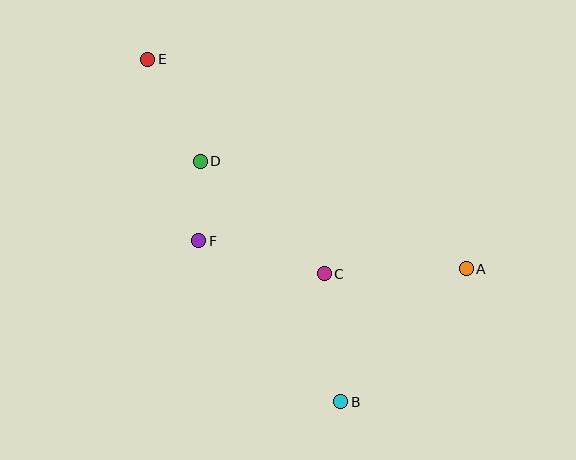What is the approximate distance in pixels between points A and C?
The distance between A and C is approximately 142 pixels.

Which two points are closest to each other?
Points D and F are closest to each other.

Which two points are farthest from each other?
Points B and E are farthest from each other.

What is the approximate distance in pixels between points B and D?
The distance between B and D is approximately 279 pixels.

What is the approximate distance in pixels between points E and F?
The distance between E and F is approximately 189 pixels.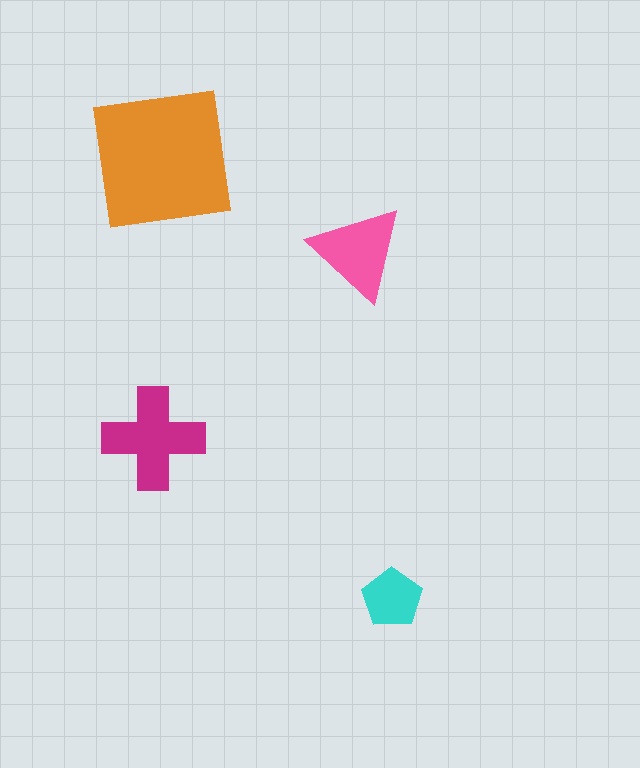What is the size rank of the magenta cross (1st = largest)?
2nd.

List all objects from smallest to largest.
The cyan pentagon, the pink triangle, the magenta cross, the orange square.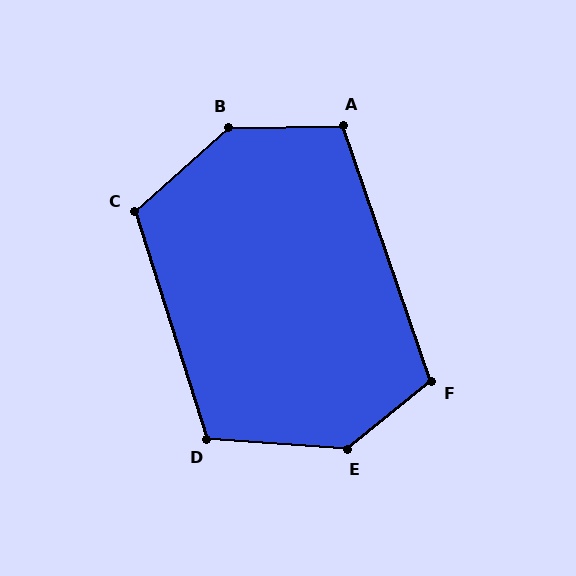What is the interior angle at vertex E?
Approximately 137 degrees (obtuse).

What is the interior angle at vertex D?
Approximately 112 degrees (obtuse).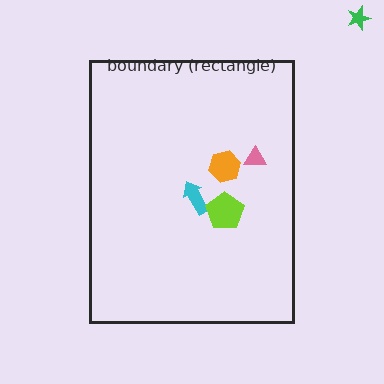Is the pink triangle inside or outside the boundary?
Inside.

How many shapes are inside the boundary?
4 inside, 1 outside.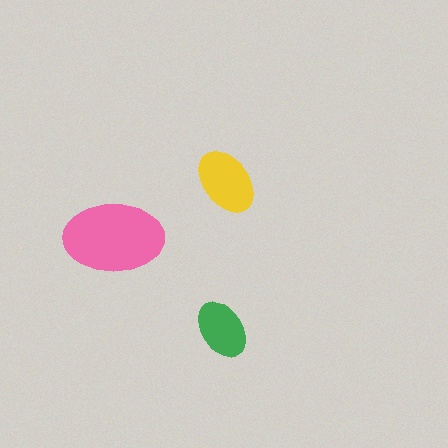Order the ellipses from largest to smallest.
the pink one, the yellow one, the green one.